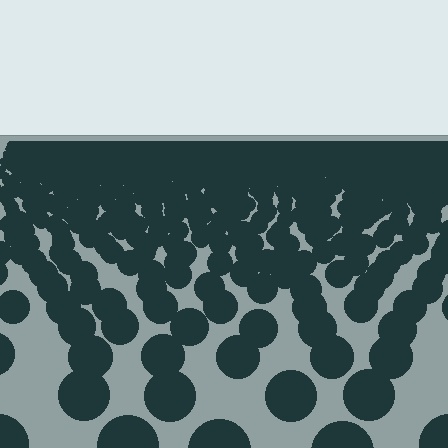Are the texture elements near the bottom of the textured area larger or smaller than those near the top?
Larger. Near the bottom, elements are closer to the viewer and appear at a bigger on-screen size.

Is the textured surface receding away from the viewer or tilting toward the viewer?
The surface is receding away from the viewer. Texture elements get smaller and denser toward the top.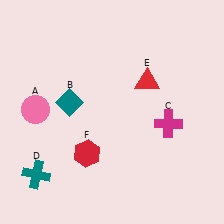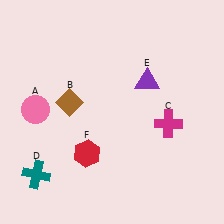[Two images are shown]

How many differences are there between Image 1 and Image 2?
There are 2 differences between the two images.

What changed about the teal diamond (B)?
In Image 1, B is teal. In Image 2, it changed to brown.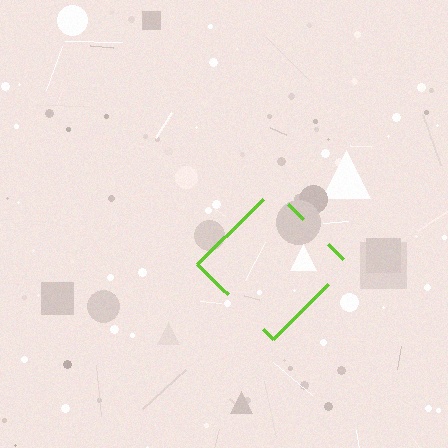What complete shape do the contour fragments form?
The contour fragments form a diamond.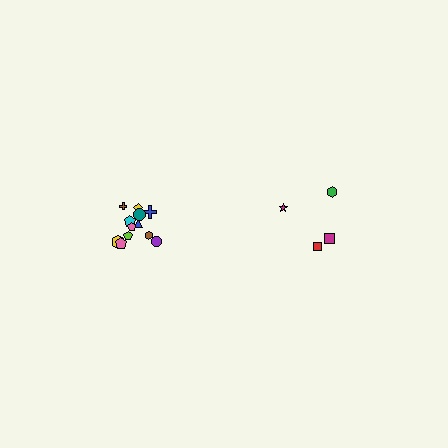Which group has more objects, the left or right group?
The left group.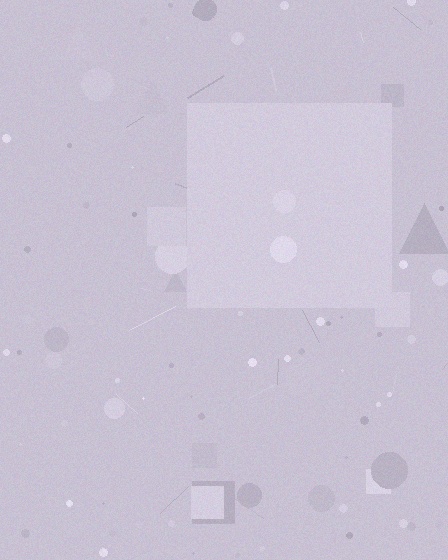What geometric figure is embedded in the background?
A square is embedded in the background.